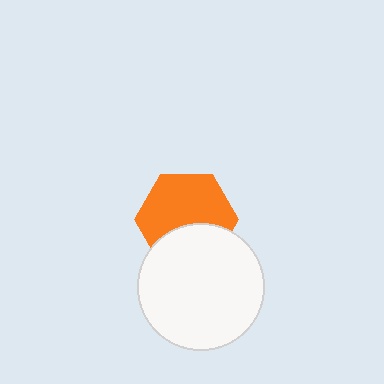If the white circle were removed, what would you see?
You would see the complete orange hexagon.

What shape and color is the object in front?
The object in front is a white circle.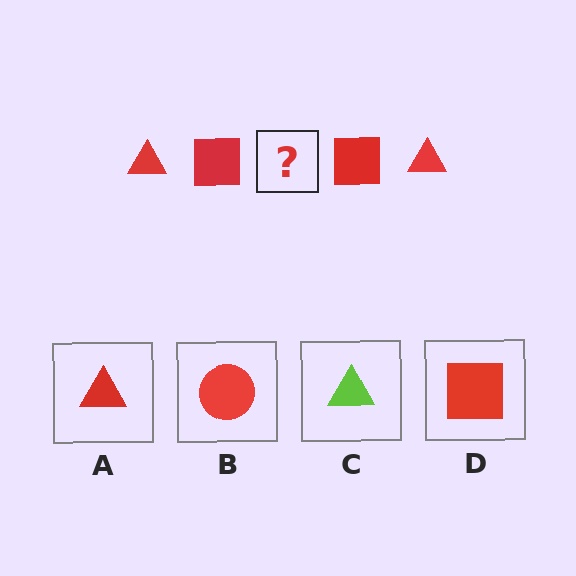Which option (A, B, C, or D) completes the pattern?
A.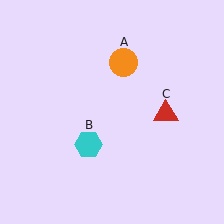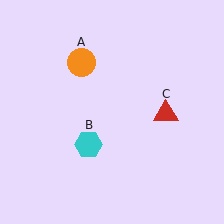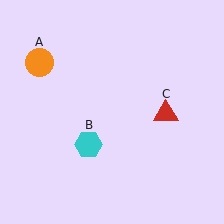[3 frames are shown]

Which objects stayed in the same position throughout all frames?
Cyan hexagon (object B) and red triangle (object C) remained stationary.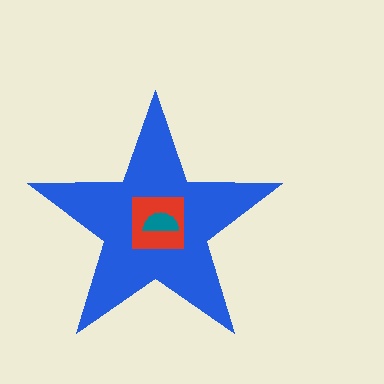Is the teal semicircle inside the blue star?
Yes.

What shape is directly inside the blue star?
The red square.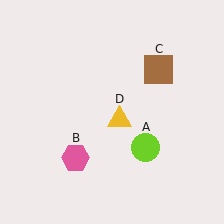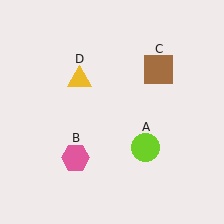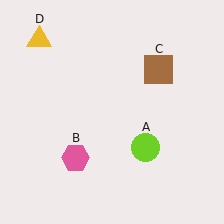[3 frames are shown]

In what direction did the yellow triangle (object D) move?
The yellow triangle (object D) moved up and to the left.